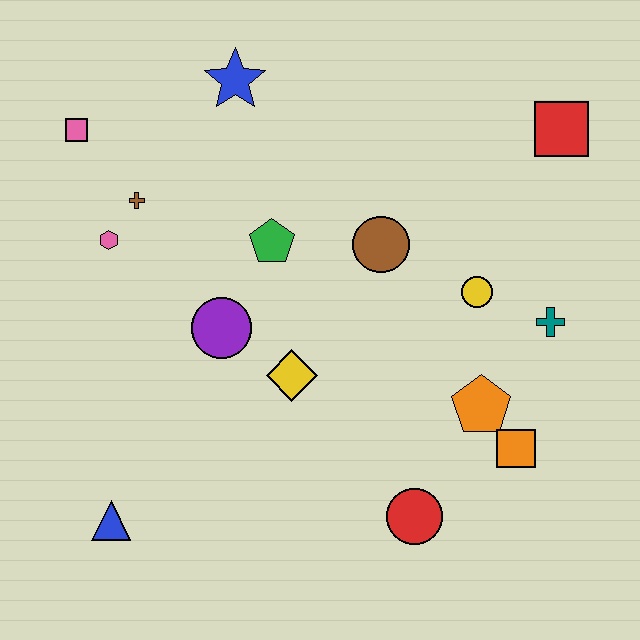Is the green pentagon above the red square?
No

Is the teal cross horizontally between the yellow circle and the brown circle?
No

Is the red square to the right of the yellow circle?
Yes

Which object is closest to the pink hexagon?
The brown cross is closest to the pink hexagon.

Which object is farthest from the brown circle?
The blue triangle is farthest from the brown circle.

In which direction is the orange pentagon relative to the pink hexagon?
The orange pentagon is to the right of the pink hexagon.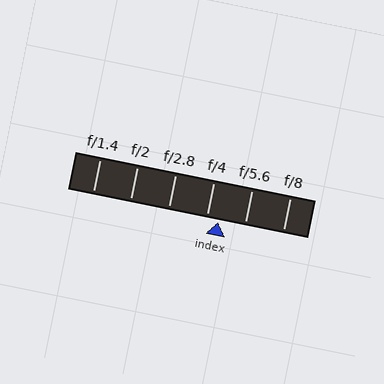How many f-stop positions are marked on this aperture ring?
There are 6 f-stop positions marked.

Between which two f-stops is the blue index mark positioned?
The index mark is between f/4 and f/5.6.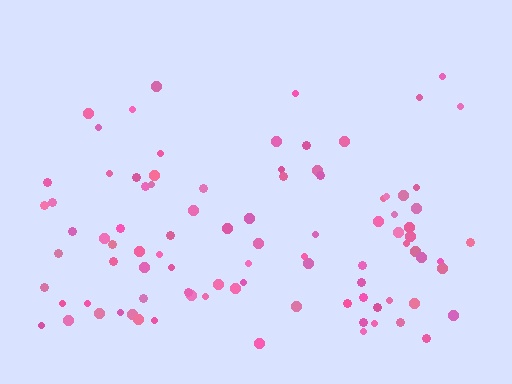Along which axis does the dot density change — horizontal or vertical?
Vertical.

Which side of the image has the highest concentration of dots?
The bottom.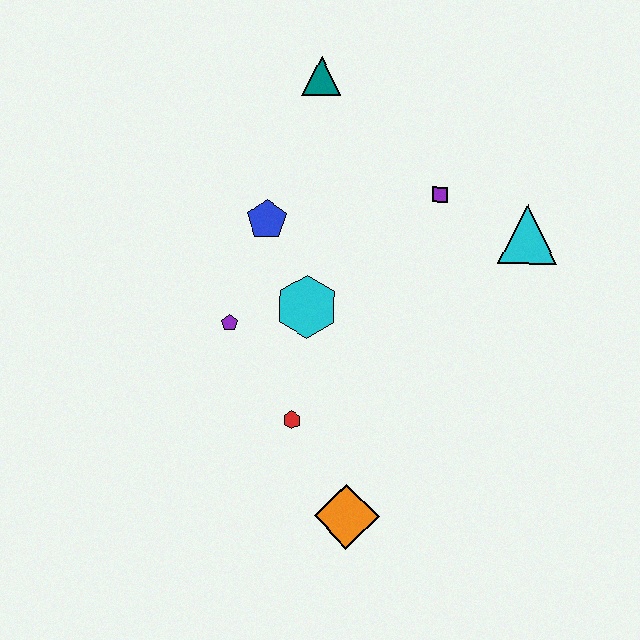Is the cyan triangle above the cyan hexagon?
Yes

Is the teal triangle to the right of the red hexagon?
Yes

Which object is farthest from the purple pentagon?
The cyan triangle is farthest from the purple pentagon.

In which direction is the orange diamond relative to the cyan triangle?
The orange diamond is below the cyan triangle.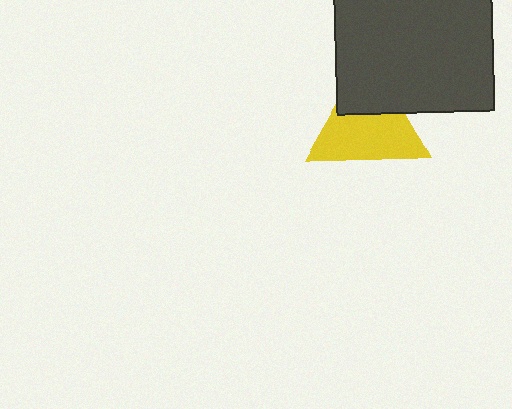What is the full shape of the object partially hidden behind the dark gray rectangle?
The partially hidden object is a yellow triangle.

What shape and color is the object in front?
The object in front is a dark gray rectangle.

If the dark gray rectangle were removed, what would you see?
You would see the complete yellow triangle.